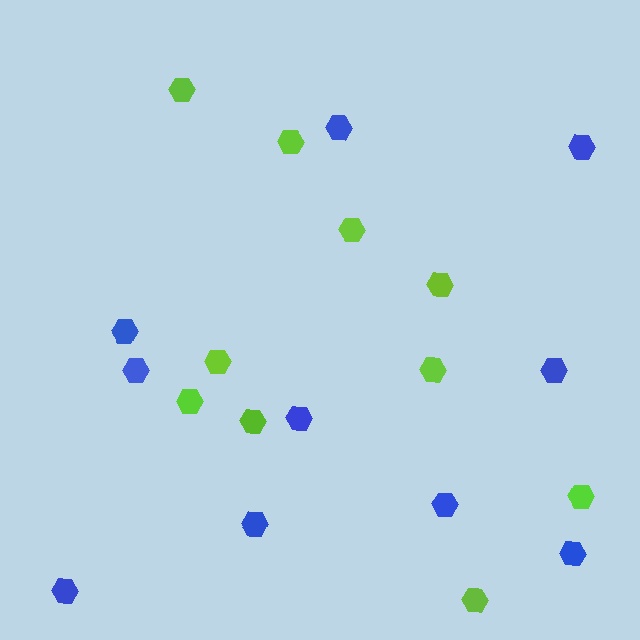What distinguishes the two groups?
There are 2 groups: one group of lime hexagons (10) and one group of blue hexagons (10).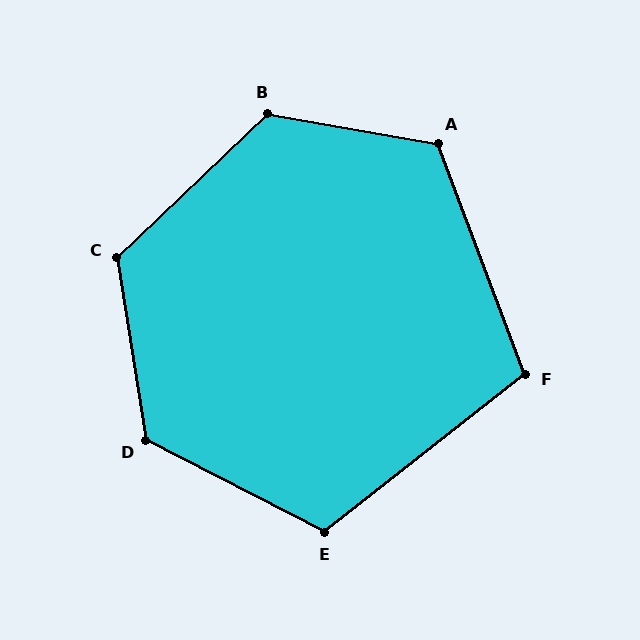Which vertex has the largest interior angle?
B, at approximately 127 degrees.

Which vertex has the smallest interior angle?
F, at approximately 108 degrees.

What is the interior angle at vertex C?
Approximately 125 degrees (obtuse).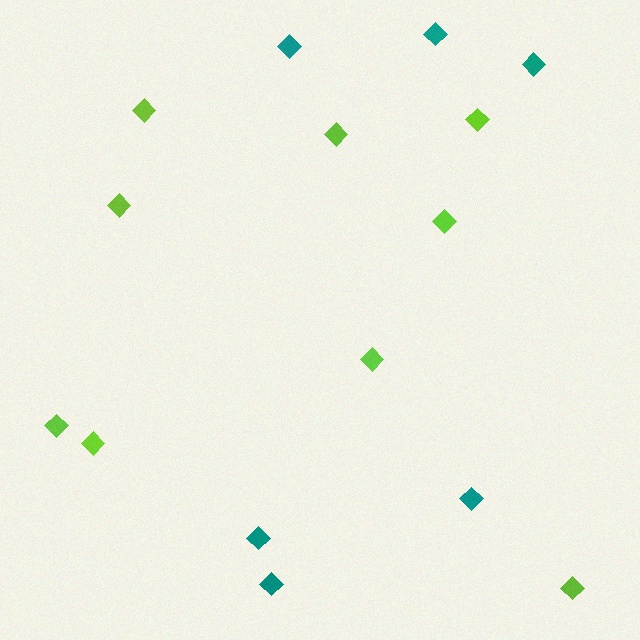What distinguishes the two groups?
There are 2 groups: one group of teal diamonds (6) and one group of lime diamonds (9).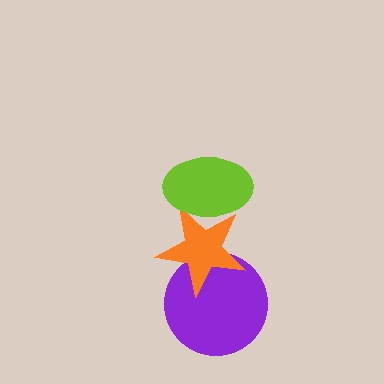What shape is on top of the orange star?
The lime ellipse is on top of the orange star.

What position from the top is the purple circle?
The purple circle is 3rd from the top.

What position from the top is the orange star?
The orange star is 2nd from the top.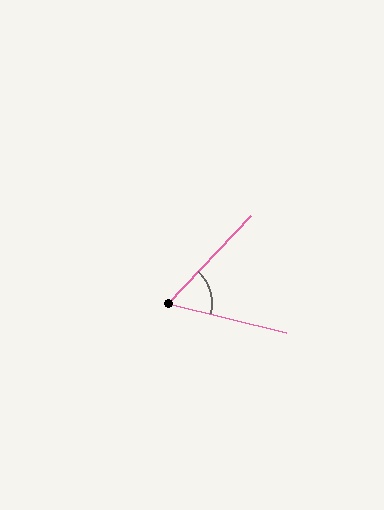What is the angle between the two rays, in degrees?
Approximately 60 degrees.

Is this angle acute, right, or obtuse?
It is acute.